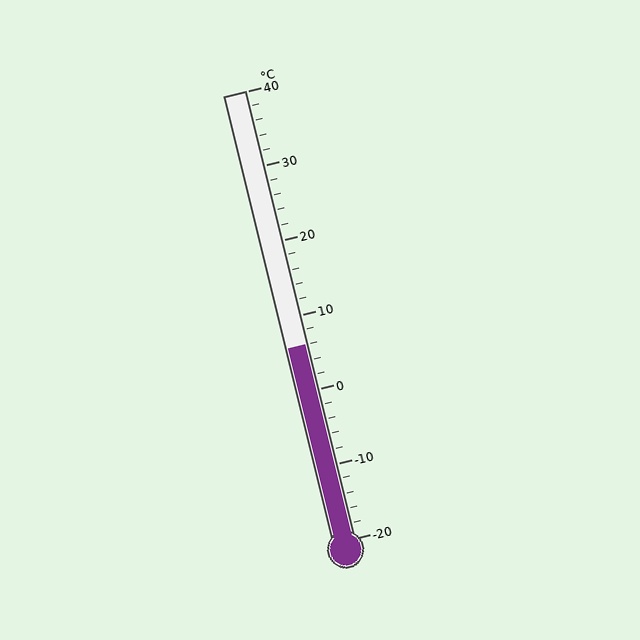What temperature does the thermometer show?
The thermometer shows approximately 6°C.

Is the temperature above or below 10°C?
The temperature is below 10°C.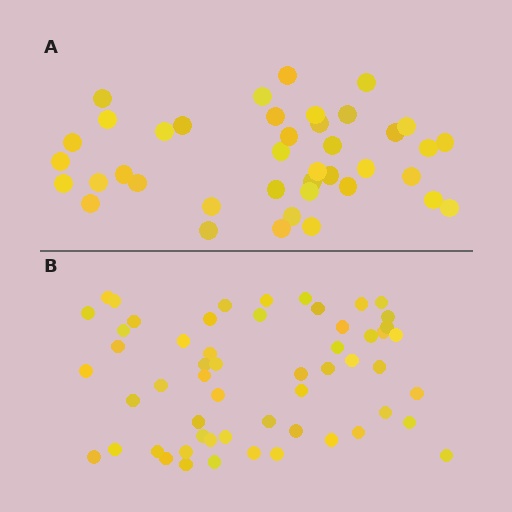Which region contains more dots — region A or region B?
Region B (the bottom region) has more dots.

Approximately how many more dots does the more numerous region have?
Region B has approximately 15 more dots than region A.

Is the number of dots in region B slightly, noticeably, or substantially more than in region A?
Region B has noticeably more, but not dramatically so. The ratio is roughly 1.4 to 1.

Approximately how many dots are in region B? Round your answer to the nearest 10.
About 60 dots. (The exact count is 56, which rounds to 60.)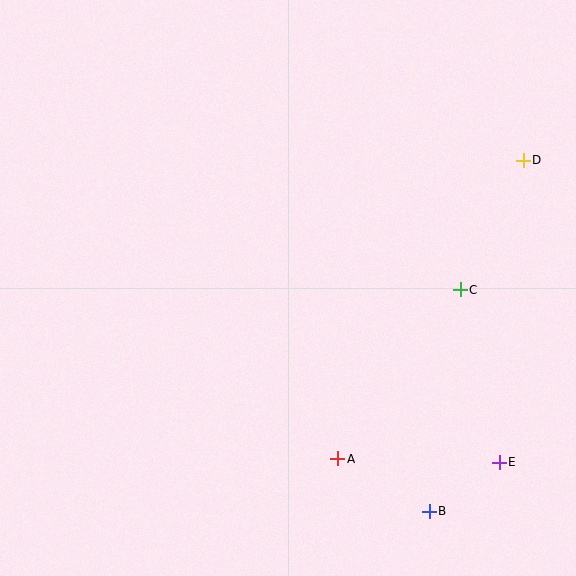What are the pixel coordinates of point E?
Point E is at (499, 462).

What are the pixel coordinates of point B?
Point B is at (429, 511).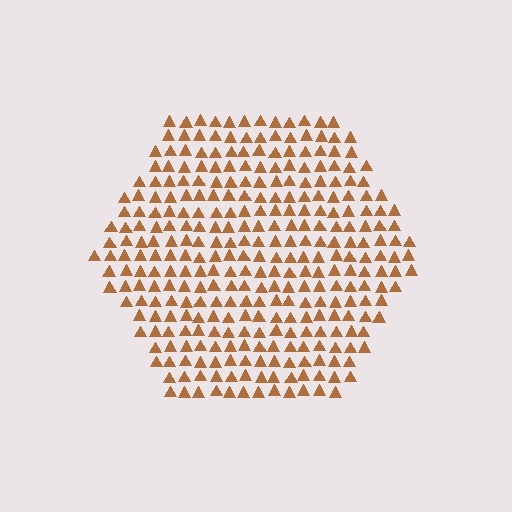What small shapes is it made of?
It is made of small triangles.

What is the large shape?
The large shape is a hexagon.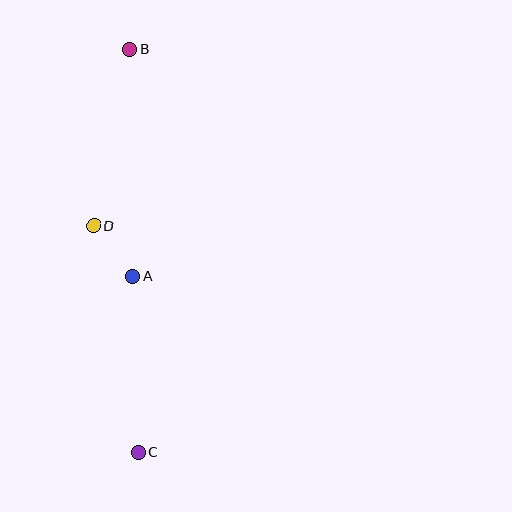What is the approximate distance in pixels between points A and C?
The distance between A and C is approximately 176 pixels.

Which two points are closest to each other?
Points A and D are closest to each other.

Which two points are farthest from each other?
Points B and C are farthest from each other.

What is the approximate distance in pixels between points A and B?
The distance between A and B is approximately 227 pixels.